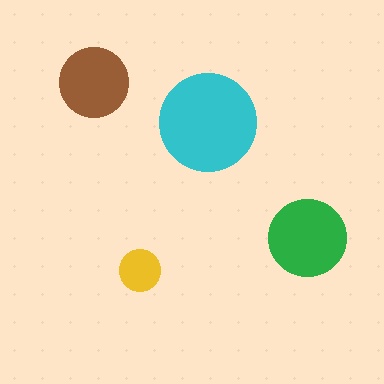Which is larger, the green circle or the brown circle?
The green one.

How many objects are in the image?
There are 4 objects in the image.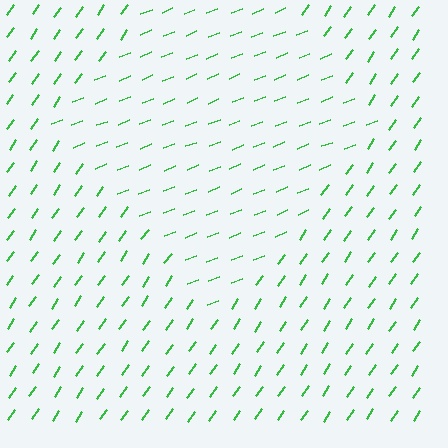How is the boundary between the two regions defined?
The boundary is defined purely by a change in line orientation (approximately 34 degrees difference). All lines are the same color and thickness.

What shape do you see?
I see a diamond.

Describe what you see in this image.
The image is filled with small green line segments. A diamond region in the image has lines oriented differently from the surrounding lines, creating a visible texture boundary.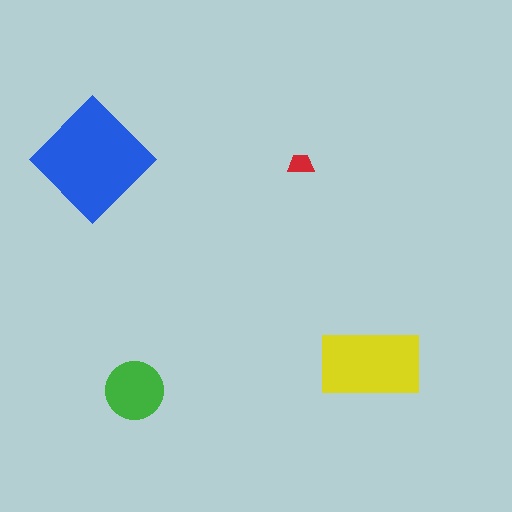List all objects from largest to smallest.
The blue diamond, the yellow rectangle, the green circle, the red trapezoid.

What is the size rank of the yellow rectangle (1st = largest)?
2nd.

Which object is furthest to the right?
The yellow rectangle is rightmost.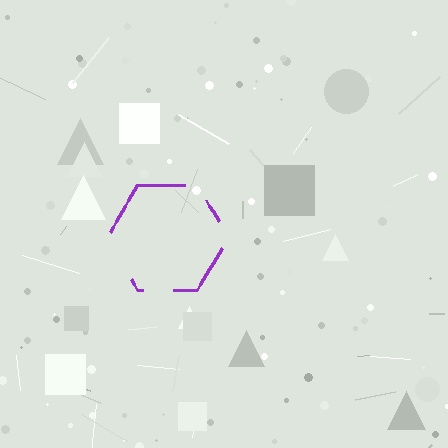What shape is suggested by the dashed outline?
The dashed outline suggests a hexagon.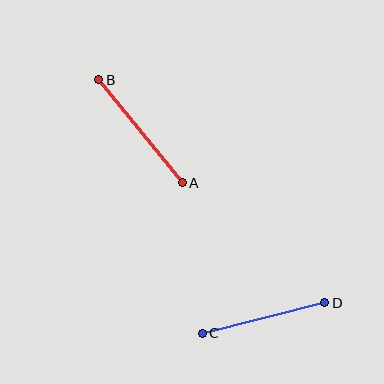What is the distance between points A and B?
The distance is approximately 133 pixels.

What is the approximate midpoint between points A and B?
The midpoint is at approximately (141, 131) pixels.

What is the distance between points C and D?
The distance is approximately 127 pixels.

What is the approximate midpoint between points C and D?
The midpoint is at approximately (264, 318) pixels.